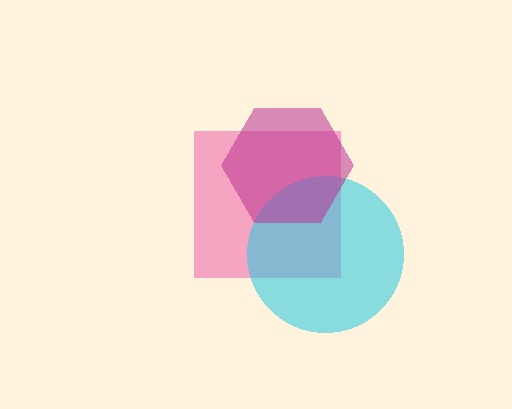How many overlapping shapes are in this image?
There are 3 overlapping shapes in the image.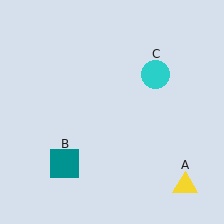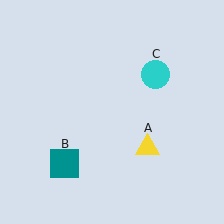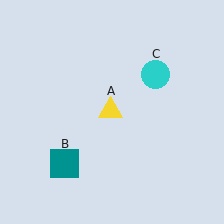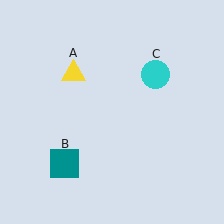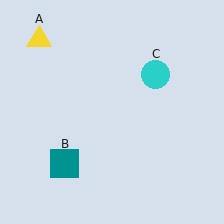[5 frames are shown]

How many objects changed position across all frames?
1 object changed position: yellow triangle (object A).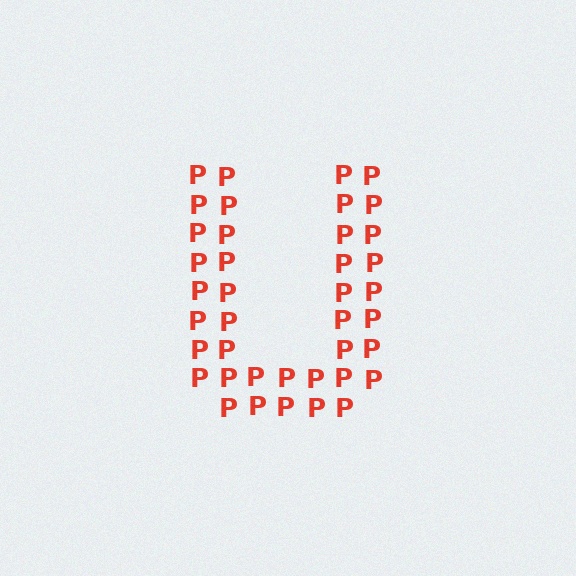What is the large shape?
The large shape is the letter U.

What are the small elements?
The small elements are letter P's.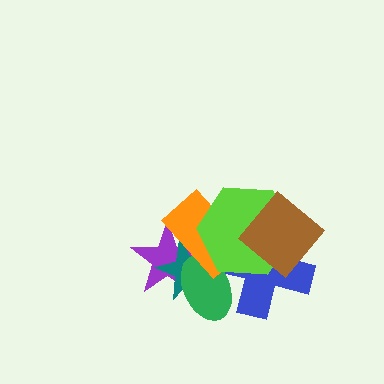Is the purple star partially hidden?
Yes, it is partially covered by another shape.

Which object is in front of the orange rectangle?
The lime hexagon is in front of the orange rectangle.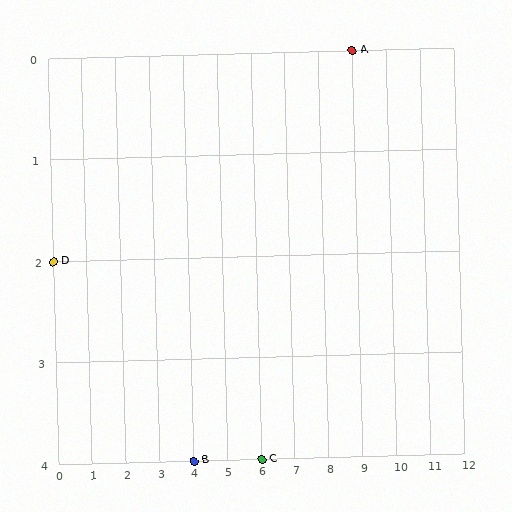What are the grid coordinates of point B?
Point B is at grid coordinates (4, 4).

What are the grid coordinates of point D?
Point D is at grid coordinates (0, 2).